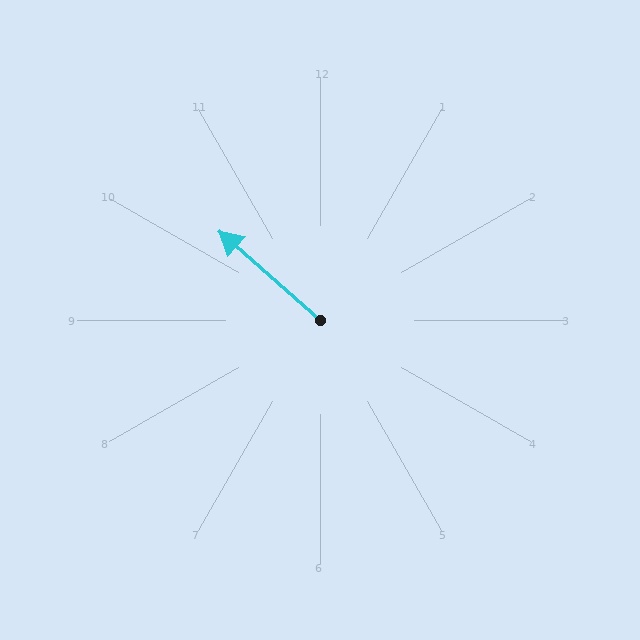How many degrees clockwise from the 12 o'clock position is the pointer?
Approximately 311 degrees.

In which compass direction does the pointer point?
Northwest.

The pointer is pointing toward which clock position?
Roughly 10 o'clock.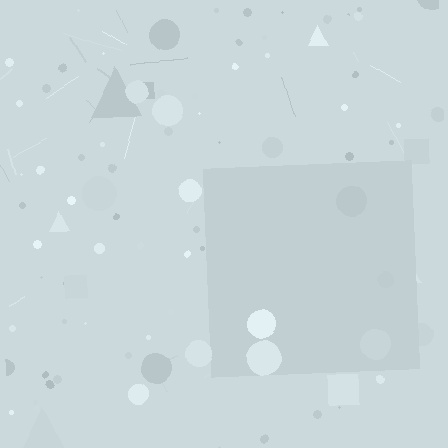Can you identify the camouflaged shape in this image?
The camouflaged shape is a square.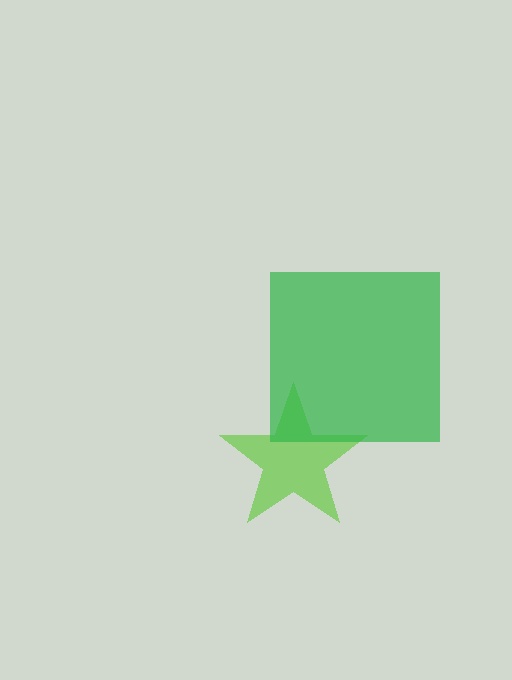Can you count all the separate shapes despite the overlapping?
Yes, there are 2 separate shapes.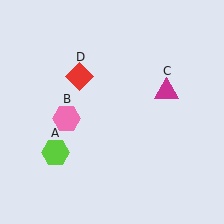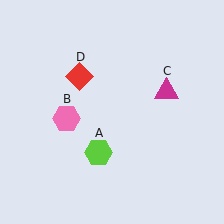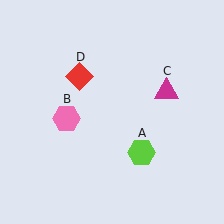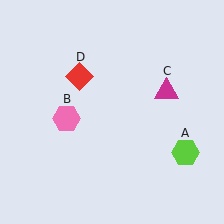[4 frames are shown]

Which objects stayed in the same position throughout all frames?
Pink hexagon (object B) and magenta triangle (object C) and red diamond (object D) remained stationary.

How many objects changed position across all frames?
1 object changed position: lime hexagon (object A).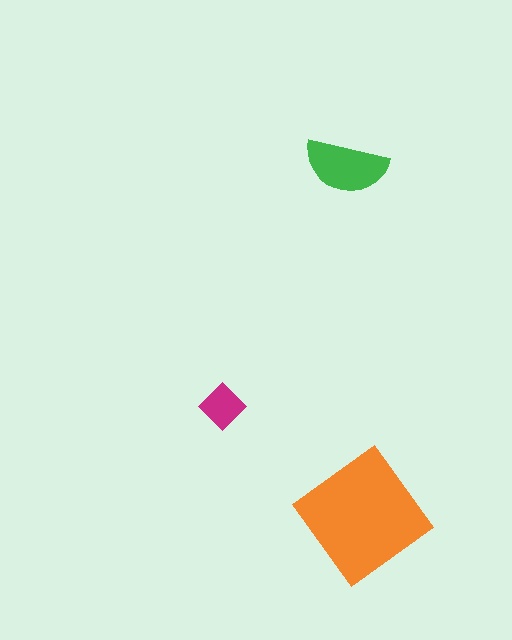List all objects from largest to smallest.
The orange diamond, the green semicircle, the magenta diamond.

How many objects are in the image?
There are 3 objects in the image.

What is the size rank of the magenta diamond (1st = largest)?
3rd.